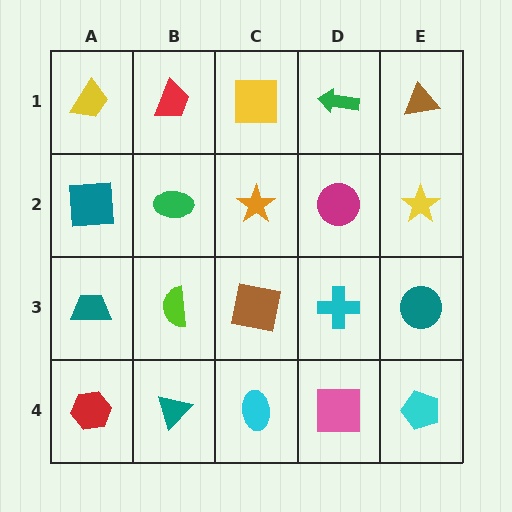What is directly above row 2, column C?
A yellow square.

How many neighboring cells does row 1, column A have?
2.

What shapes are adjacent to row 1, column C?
An orange star (row 2, column C), a red trapezoid (row 1, column B), a green arrow (row 1, column D).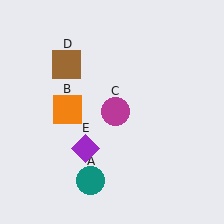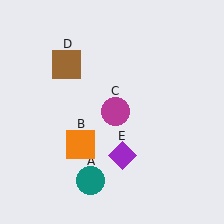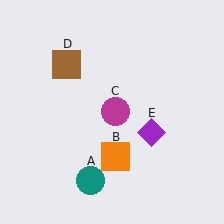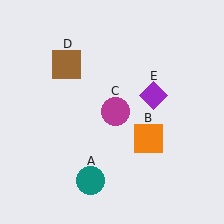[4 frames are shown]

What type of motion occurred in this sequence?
The orange square (object B), purple diamond (object E) rotated counterclockwise around the center of the scene.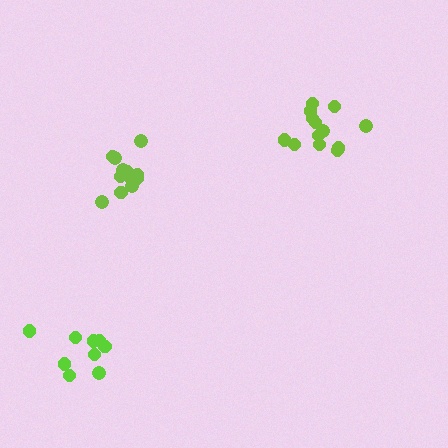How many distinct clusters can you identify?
There are 3 distinct clusters.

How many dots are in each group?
Group 1: 12 dots, Group 2: 13 dots, Group 3: 9 dots (34 total).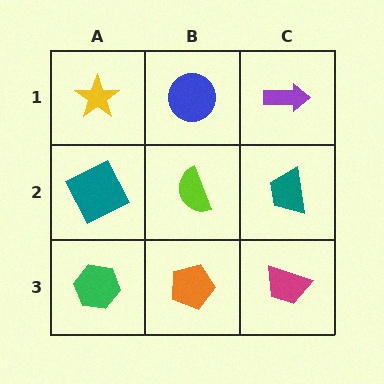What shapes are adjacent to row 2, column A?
A yellow star (row 1, column A), a green hexagon (row 3, column A), a lime semicircle (row 2, column B).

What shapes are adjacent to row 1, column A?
A teal square (row 2, column A), a blue circle (row 1, column B).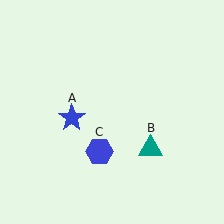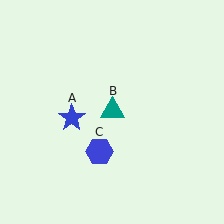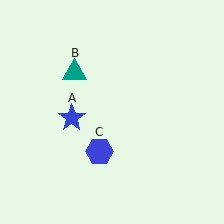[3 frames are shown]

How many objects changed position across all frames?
1 object changed position: teal triangle (object B).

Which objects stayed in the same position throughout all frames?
Blue star (object A) and blue hexagon (object C) remained stationary.